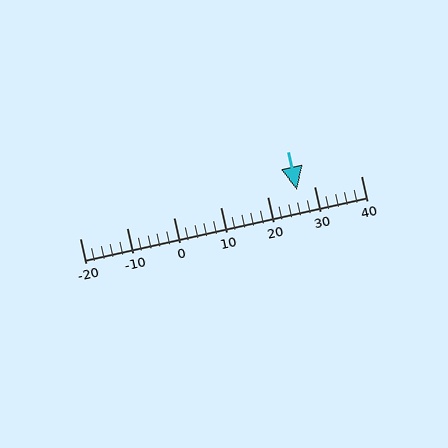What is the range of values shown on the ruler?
The ruler shows values from -20 to 40.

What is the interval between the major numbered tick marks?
The major tick marks are spaced 10 units apart.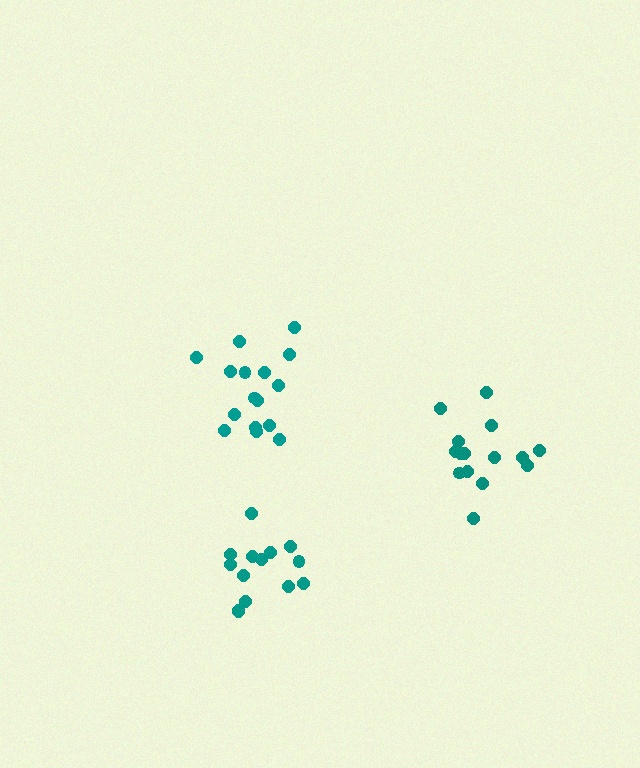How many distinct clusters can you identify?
There are 3 distinct clusters.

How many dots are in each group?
Group 1: 15 dots, Group 2: 14 dots, Group 3: 16 dots (45 total).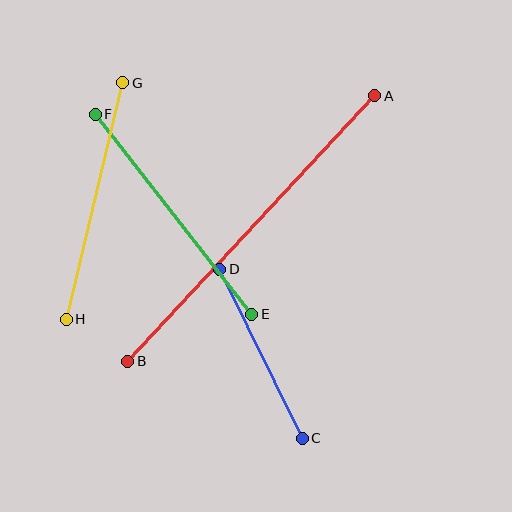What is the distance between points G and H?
The distance is approximately 244 pixels.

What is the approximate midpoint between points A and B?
The midpoint is at approximately (251, 229) pixels.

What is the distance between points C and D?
The distance is approximately 188 pixels.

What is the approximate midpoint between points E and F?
The midpoint is at approximately (174, 214) pixels.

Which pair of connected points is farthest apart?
Points A and B are farthest apart.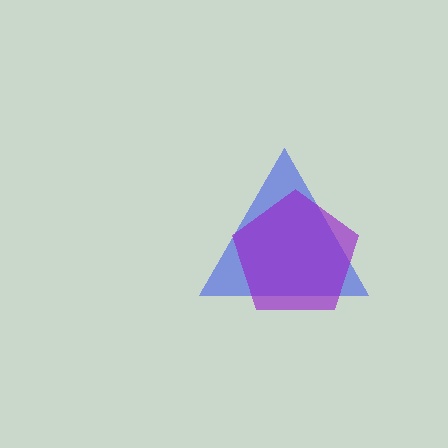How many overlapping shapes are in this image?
There are 2 overlapping shapes in the image.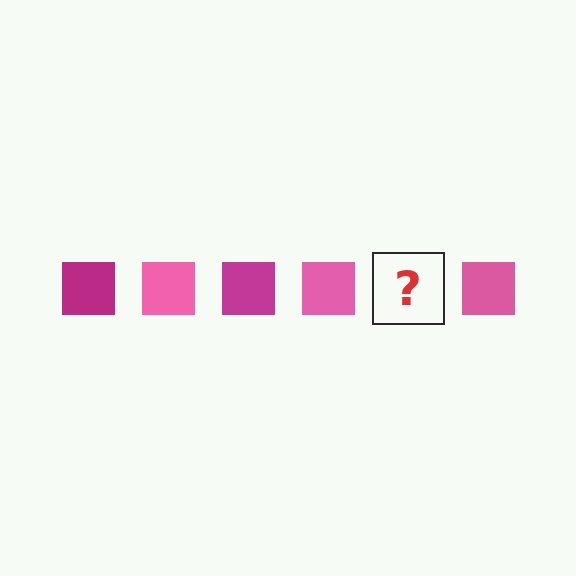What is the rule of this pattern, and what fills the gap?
The rule is that the pattern cycles through magenta, pink squares. The gap should be filled with a magenta square.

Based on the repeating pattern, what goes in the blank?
The blank should be a magenta square.